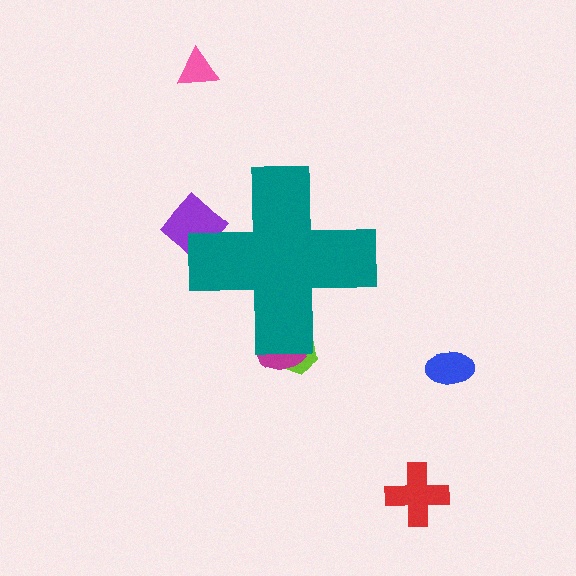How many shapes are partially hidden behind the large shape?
3 shapes are partially hidden.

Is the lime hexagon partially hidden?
Yes, the lime hexagon is partially hidden behind the teal cross.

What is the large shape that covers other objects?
A teal cross.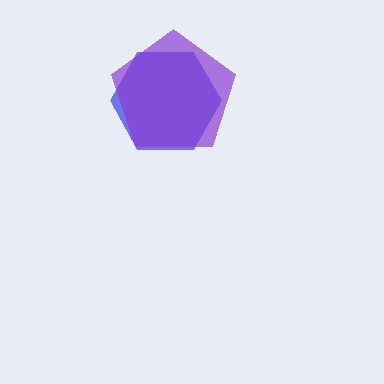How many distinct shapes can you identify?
There are 2 distinct shapes: a blue hexagon, a purple pentagon.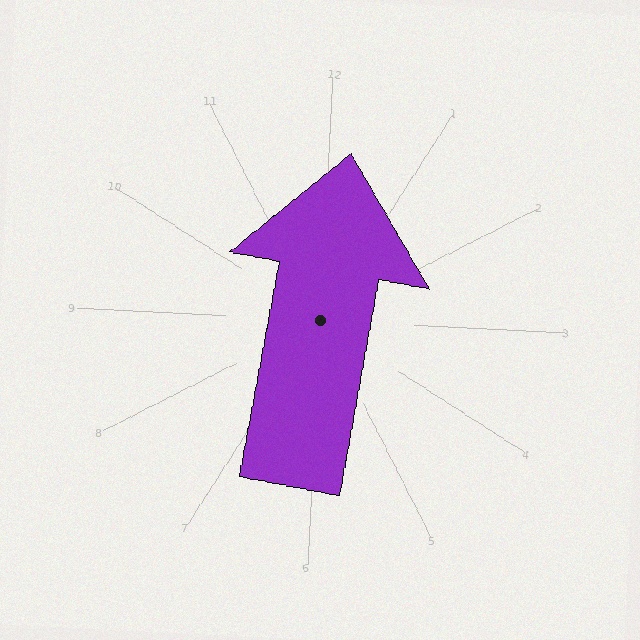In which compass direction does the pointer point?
North.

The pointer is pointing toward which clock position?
Roughly 12 o'clock.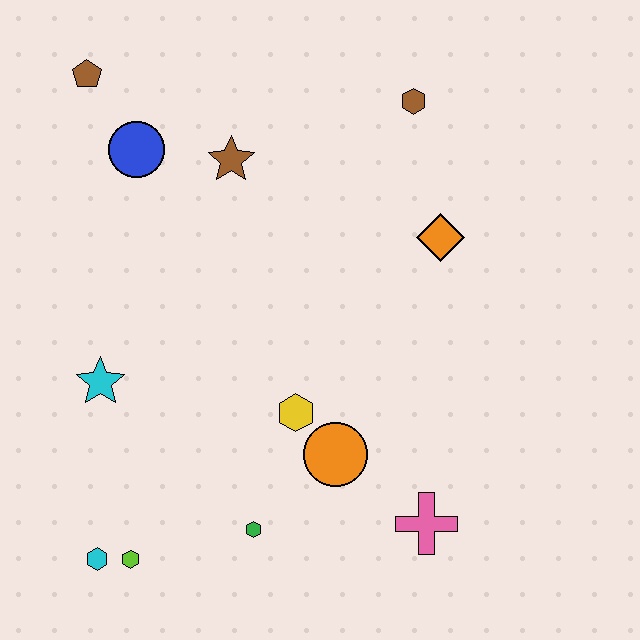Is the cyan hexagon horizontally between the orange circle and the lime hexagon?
No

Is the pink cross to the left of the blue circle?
No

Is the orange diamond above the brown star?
No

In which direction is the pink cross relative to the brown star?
The pink cross is below the brown star.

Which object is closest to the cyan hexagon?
The lime hexagon is closest to the cyan hexagon.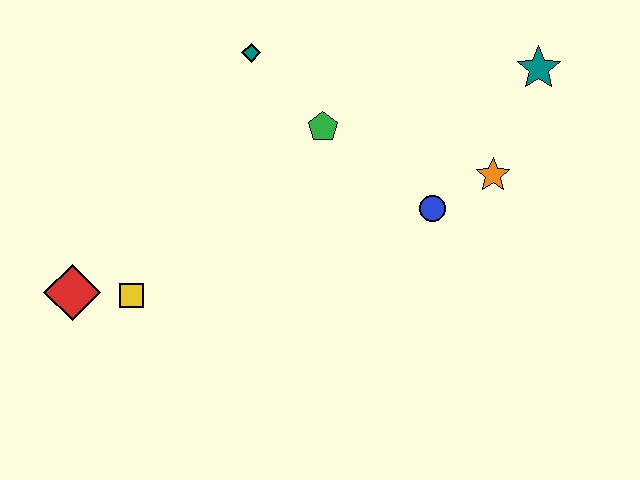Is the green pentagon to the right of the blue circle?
No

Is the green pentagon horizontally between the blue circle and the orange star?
No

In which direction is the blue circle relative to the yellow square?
The blue circle is to the right of the yellow square.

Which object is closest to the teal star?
The orange star is closest to the teal star.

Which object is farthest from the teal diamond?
The red diamond is farthest from the teal diamond.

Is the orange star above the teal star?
No